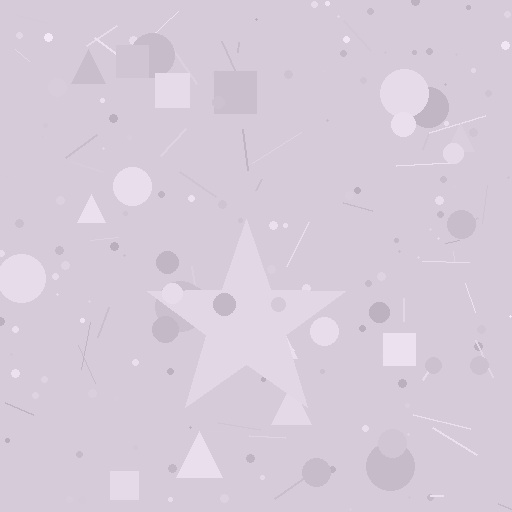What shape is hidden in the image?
A star is hidden in the image.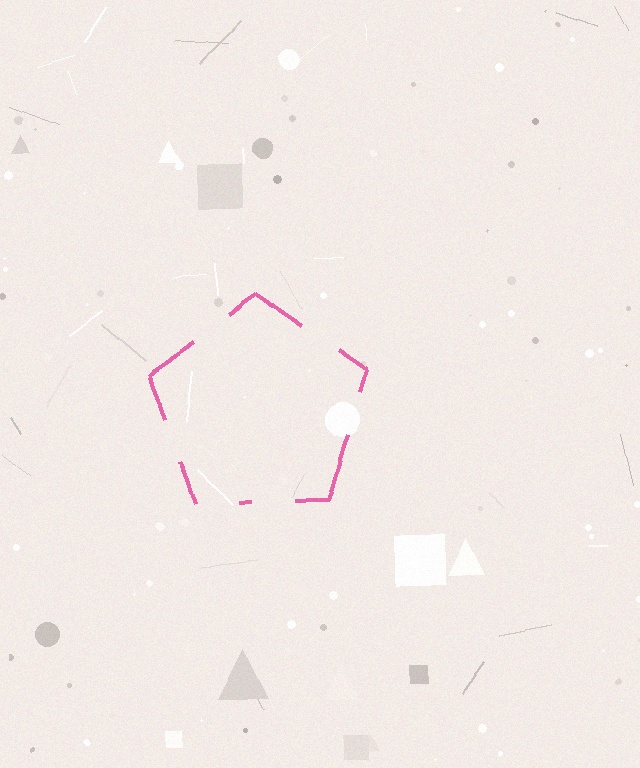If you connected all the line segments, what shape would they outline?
They would outline a pentagon.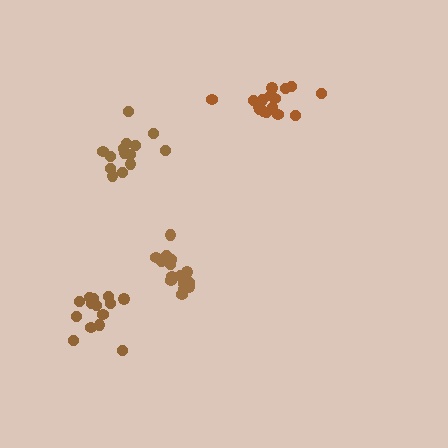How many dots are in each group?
Group 1: 16 dots, Group 2: 14 dots, Group 3: 16 dots, Group 4: 14 dots (60 total).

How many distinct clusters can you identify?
There are 4 distinct clusters.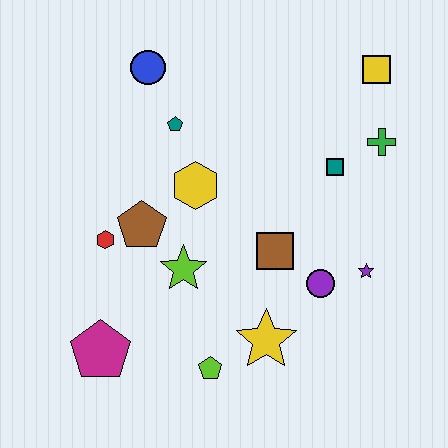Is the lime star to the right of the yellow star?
No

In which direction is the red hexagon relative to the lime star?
The red hexagon is to the left of the lime star.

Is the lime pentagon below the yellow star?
Yes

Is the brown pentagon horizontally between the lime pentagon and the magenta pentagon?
Yes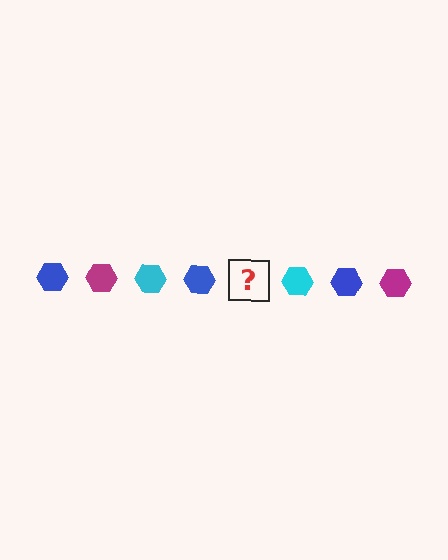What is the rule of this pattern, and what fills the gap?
The rule is that the pattern cycles through blue, magenta, cyan hexagons. The gap should be filled with a magenta hexagon.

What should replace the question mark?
The question mark should be replaced with a magenta hexagon.